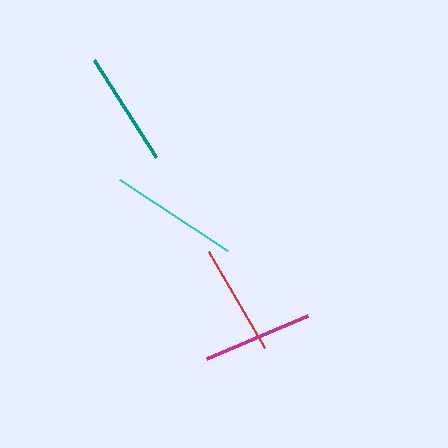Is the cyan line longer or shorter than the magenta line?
The cyan line is longer than the magenta line.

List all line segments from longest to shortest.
From longest to shortest: cyan, teal, red, magenta.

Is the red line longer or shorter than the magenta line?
The red line is longer than the magenta line.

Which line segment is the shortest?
The magenta line is the shortest at approximately 110 pixels.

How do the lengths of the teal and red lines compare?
The teal and red lines are approximately the same length.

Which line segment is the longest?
The cyan line is the longest at approximately 129 pixels.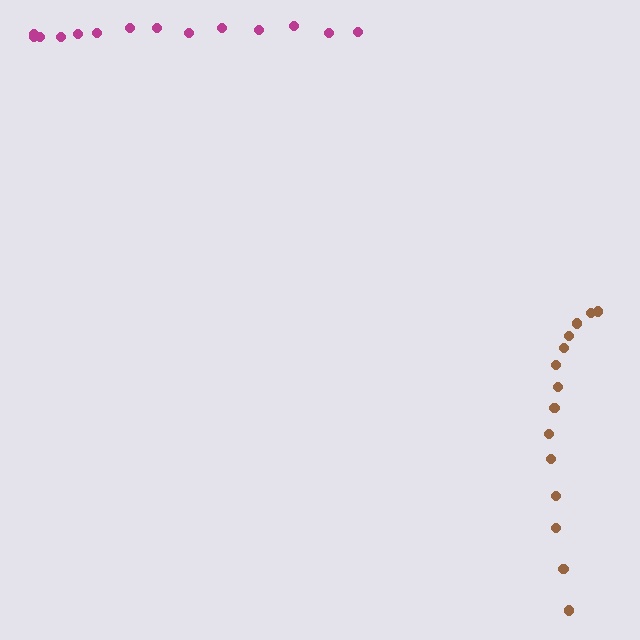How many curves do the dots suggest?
There are 2 distinct paths.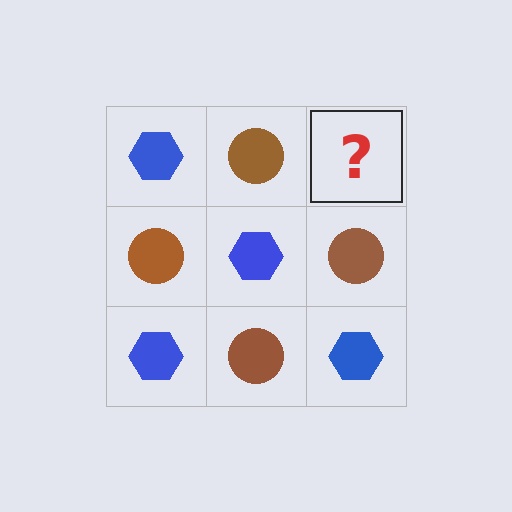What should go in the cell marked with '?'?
The missing cell should contain a blue hexagon.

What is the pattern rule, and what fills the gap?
The rule is that it alternates blue hexagon and brown circle in a checkerboard pattern. The gap should be filled with a blue hexagon.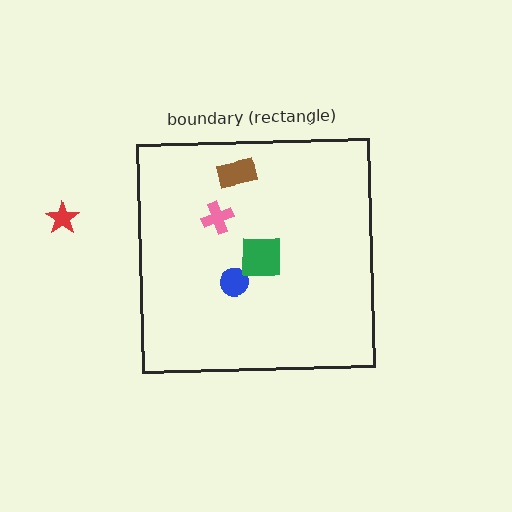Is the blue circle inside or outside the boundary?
Inside.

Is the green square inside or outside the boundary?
Inside.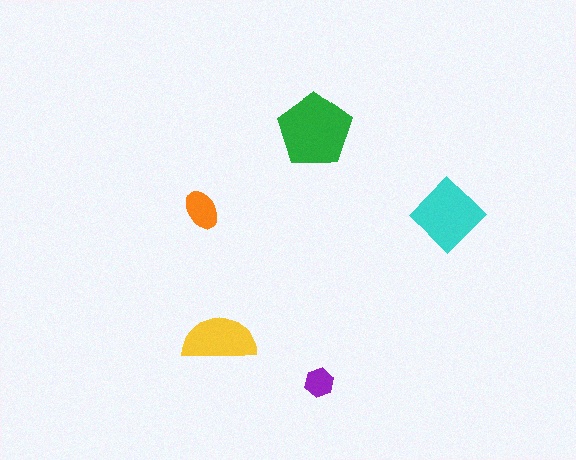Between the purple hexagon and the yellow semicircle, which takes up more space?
The yellow semicircle.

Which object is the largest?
The green pentagon.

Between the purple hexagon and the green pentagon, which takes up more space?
The green pentagon.